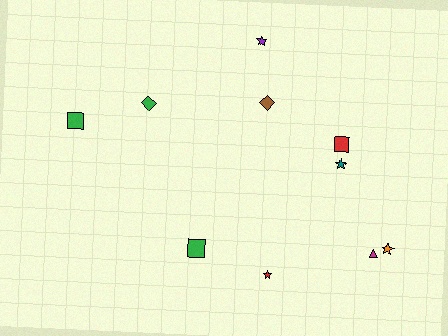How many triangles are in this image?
There is 1 triangle.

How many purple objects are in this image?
There is 1 purple object.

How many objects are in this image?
There are 10 objects.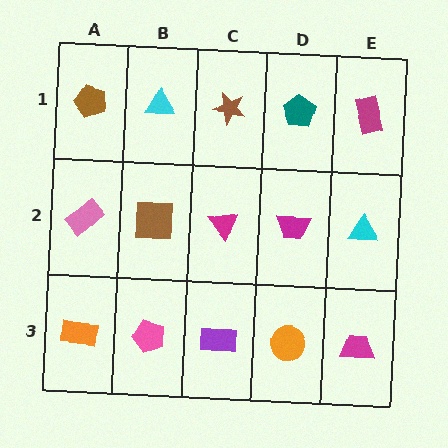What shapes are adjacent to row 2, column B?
A cyan triangle (row 1, column B), a pink pentagon (row 3, column B), a pink rectangle (row 2, column A), a magenta triangle (row 2, column C).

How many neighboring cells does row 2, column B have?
4.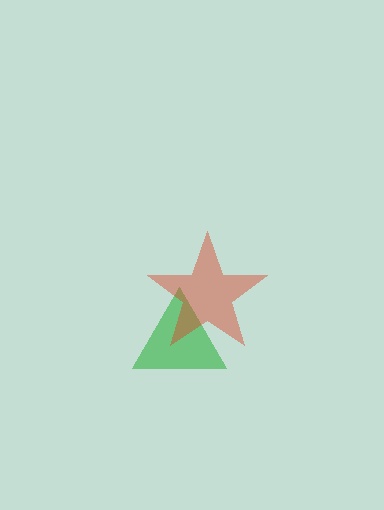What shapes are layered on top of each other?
The layered shapes are: a green triangle, a red star.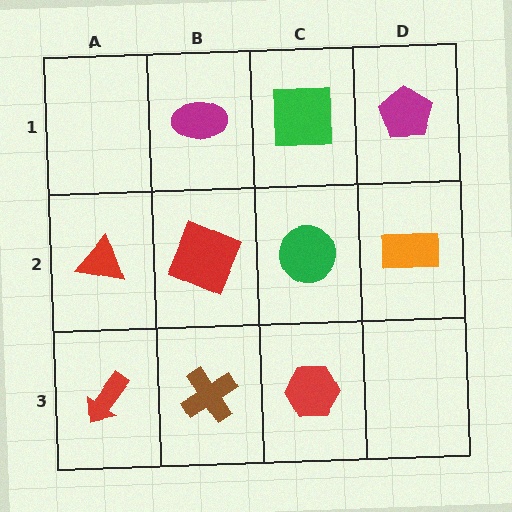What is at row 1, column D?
A magenta pentagon.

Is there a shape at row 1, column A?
No, that cell is empty.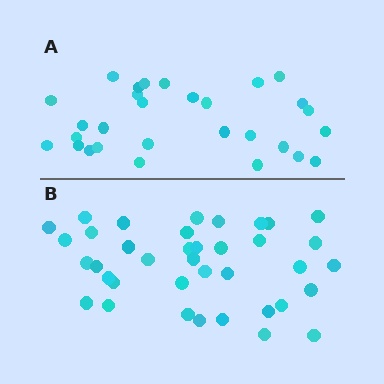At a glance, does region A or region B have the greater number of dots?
Region B (the bottom region) has more dots.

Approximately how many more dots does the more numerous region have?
Region B has roughly 8 or so more dots than region A.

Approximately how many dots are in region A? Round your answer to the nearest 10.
About 30 dots. (The exact count is 29, which rounds to 30.)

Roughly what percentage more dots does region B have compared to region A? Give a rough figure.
About 30% more.